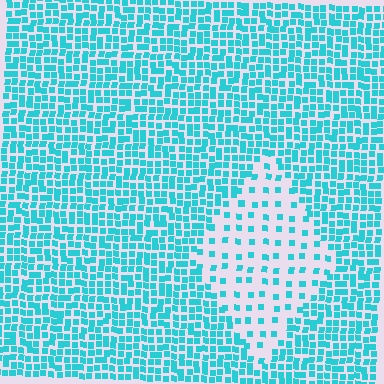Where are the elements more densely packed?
The elements are more densely packed outside the diamond boundary.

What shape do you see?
I see a diamond.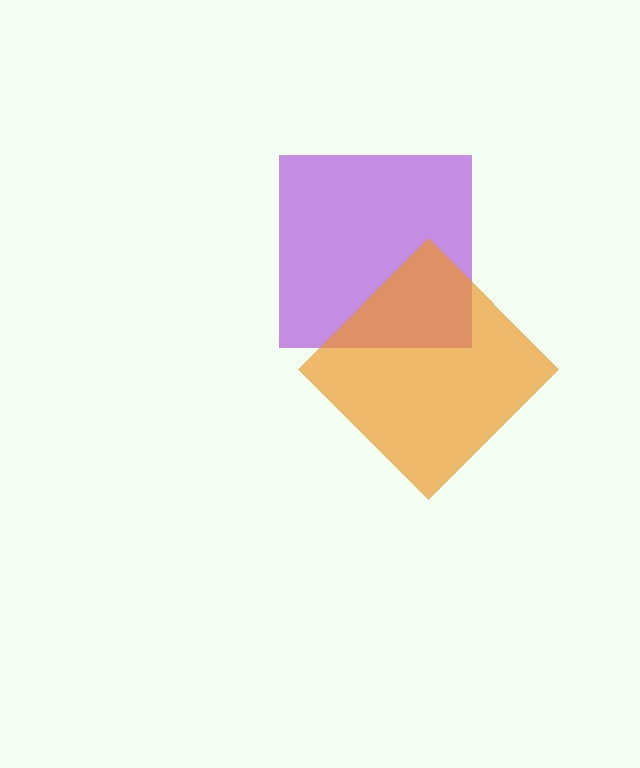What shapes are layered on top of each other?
The layered shapes are: a purple square, an orange diamond.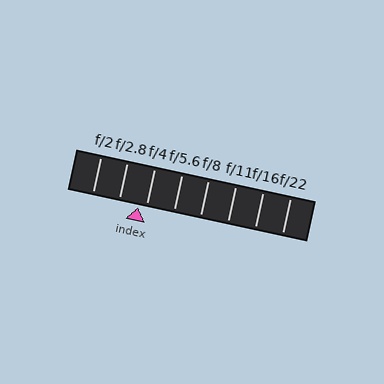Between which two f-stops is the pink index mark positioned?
The index mark is between f/2.8 and f/4.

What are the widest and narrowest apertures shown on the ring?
The widest aperture shown is f/2 and the narrowest is f/22.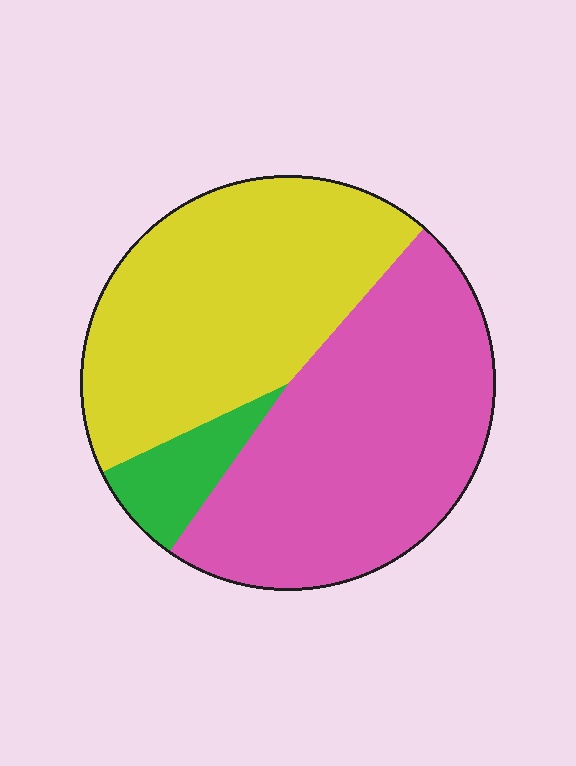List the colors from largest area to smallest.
From largest to smallest: pink, yellow, green.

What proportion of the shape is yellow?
Yellow covers about 45% of the shape.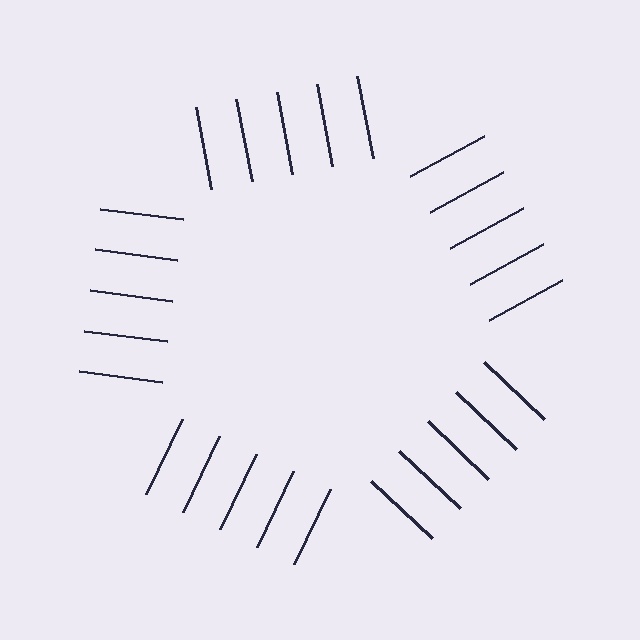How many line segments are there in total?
25 — 5 along each of the 5 edges.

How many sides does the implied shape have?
5 sides — the line-ends trace a pentagon.